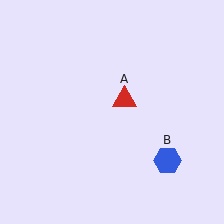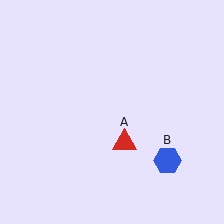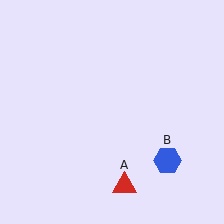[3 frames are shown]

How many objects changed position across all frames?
1 object changed position: red triangle (object A).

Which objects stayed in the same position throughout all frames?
Blue hexagon (object B) remained stationary.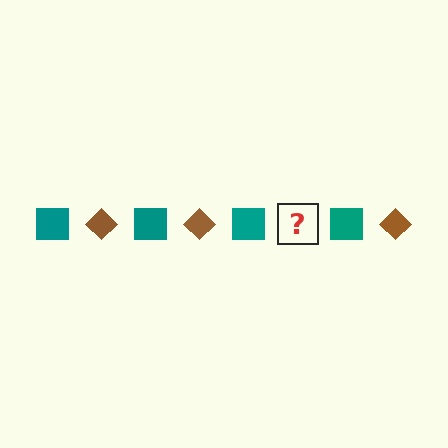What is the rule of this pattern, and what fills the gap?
The rule is that the pattern alternates between teal square and brown diamond. The gap should be filled with a brown diamond.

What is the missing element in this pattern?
The missing element is a brown diamond.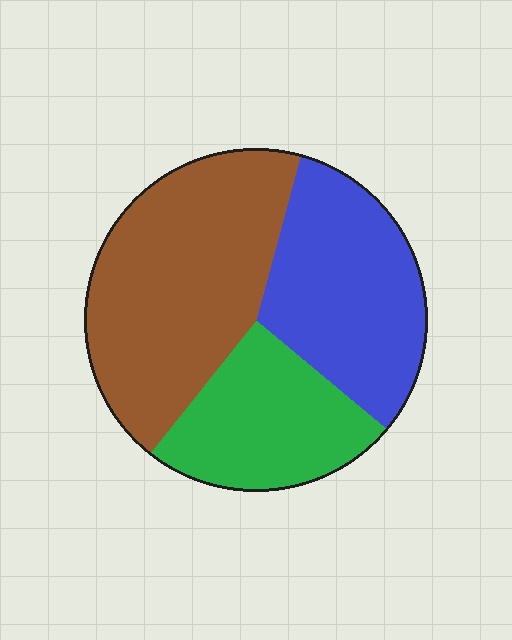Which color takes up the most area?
Brown, at roughly 45%.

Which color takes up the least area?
Green, at roughly 25%.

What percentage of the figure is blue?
Blue covers around 30% of the figure.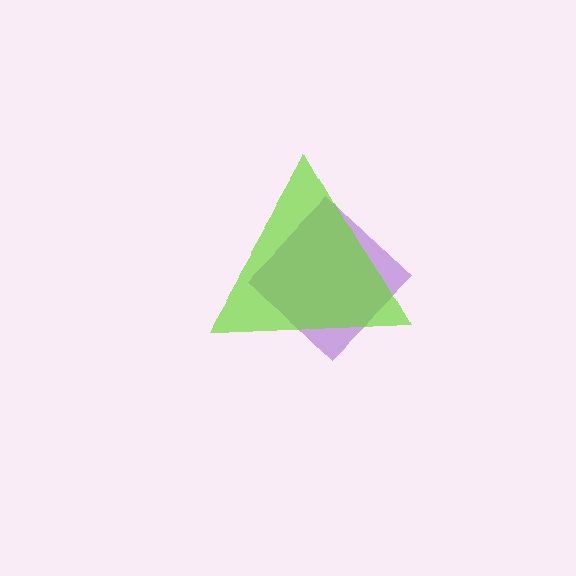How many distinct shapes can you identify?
There are 2 distinct shapes: a purple diamond, a lime triangle.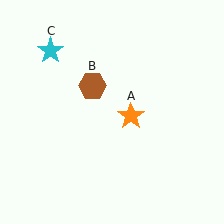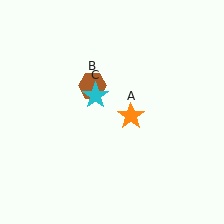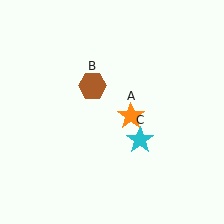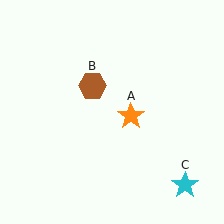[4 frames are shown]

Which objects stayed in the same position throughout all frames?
Orange star (object A) and brown hexagon (object B) remained stationary.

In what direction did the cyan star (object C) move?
The cyan star (object C) moved down and to the right.